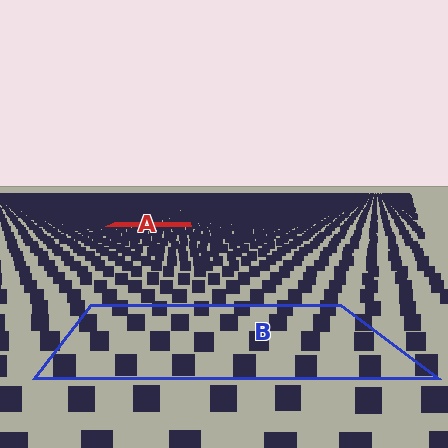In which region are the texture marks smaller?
The texture marks are smaller in region A, because it is farther away.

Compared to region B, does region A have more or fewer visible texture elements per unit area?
Region A has more texture elements per unit area — they are packed more densely because it is farther away.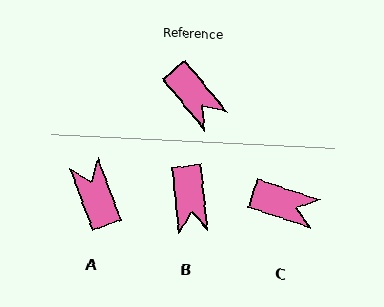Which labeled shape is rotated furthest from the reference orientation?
A, about 161 degrees away.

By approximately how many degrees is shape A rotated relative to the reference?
Approximately 161 degrees counter-clockwise.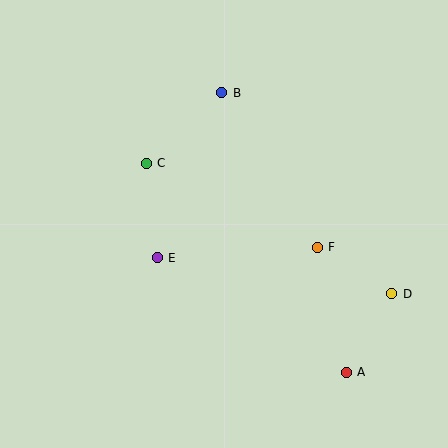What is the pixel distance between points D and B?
The distance between D and B is 263 pixels.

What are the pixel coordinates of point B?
Point B is at (222, 93).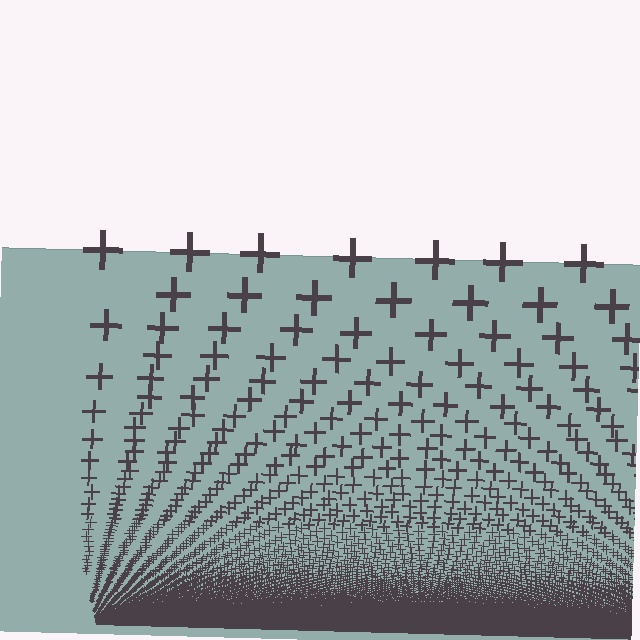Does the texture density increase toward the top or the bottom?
Density increases toward the bottom.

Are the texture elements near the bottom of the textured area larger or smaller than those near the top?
Smaller. The gradient is inverted — elements near the bottom are smaller and denser.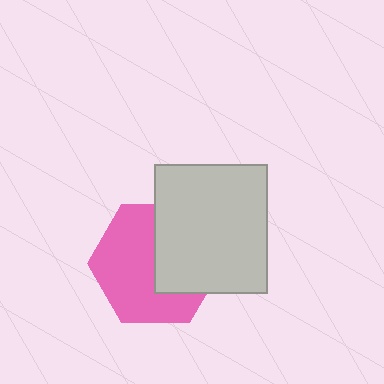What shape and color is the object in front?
The object in front is a light gray rectangle.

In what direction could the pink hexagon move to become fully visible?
The pink hexagon could move left. That would shift it out from behind the light gray rectangle entirely.